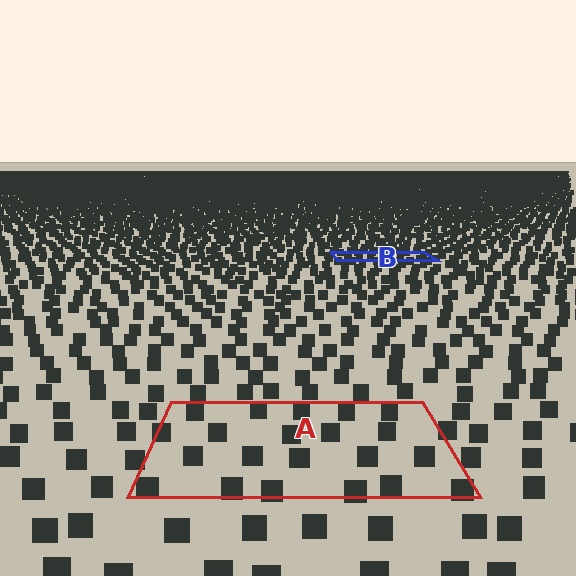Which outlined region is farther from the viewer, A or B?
Region B is farther from the viewer — the texture elements inside it appear smaller and more densely packed.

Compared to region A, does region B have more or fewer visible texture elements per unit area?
Region B has more texture elements per unit area — they are packed more densely because it is farther away.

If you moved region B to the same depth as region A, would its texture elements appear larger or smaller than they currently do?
They would appear larger. At a closer depth, the same texture elements are projected at a bigger on-screen size.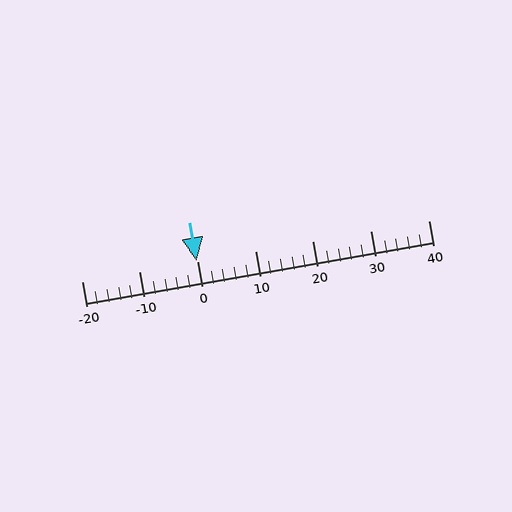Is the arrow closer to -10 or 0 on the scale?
The arrow is closer to 0.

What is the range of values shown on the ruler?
The ruler shows values from -20 to 40.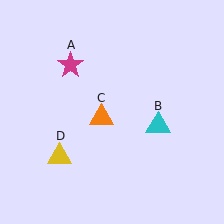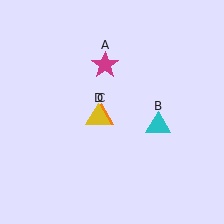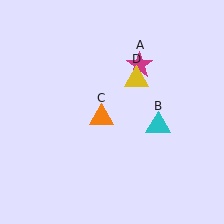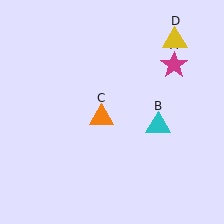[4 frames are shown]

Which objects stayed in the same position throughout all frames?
Cyan triangle (object B) and orange triangle (object C) remained stationary.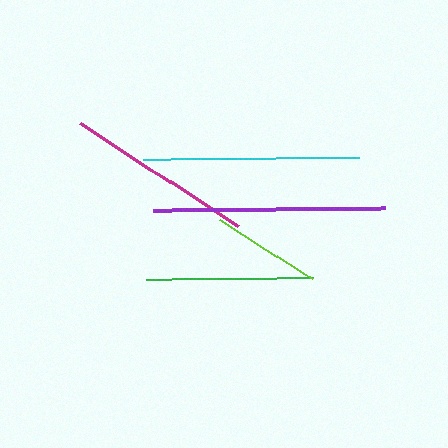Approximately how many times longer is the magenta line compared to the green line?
The magenta line is approximately 1.1 times the length of the green line.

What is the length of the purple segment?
The purple segment is approximately 233 pixels long.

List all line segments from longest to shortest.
From longest to shortest: purple, cyan, magenta, green, lime.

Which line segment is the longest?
The purple line is the longest at approximately 233 pixels.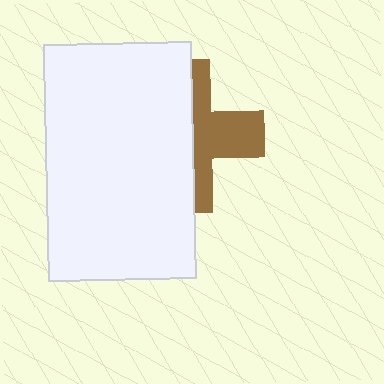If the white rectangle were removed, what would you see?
You would see the complete brown cross.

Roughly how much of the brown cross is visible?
A small part of it is visible (roughly 42%).